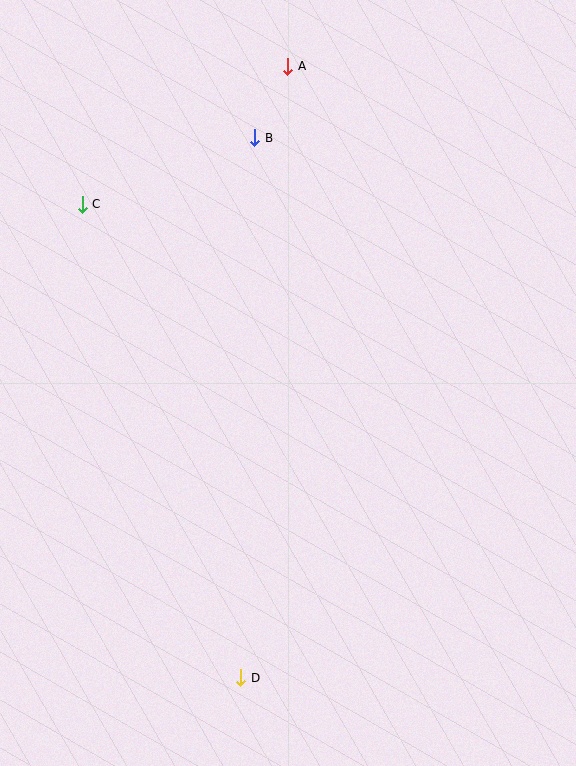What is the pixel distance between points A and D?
The distance between A and D is 613 pixels.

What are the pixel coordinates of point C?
Point C is at (82, 204).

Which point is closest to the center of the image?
Point B at (255, 138) is closest to the center.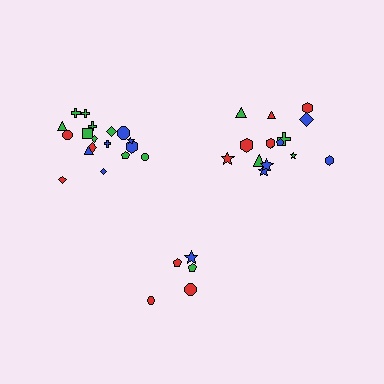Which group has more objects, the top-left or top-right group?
The top-left group.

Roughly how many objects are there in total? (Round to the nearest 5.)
Roughly 40 objects in total.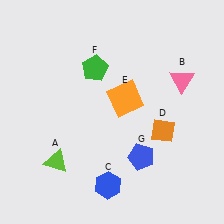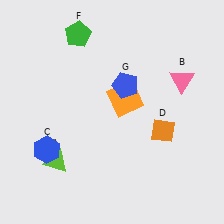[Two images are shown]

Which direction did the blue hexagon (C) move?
The blue hexagon (C) moved left.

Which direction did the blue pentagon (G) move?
The blue pentagon (G) moved up.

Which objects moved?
The objects that moved are: the blue hexagon (C), the green pentagon (F), the blue pentagon (G).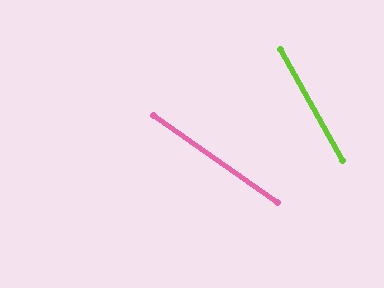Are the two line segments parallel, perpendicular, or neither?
Neither parallel nor perpendicular — they differ by about 26°.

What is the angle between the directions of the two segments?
Approximately 26 degrees.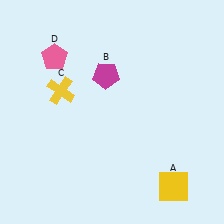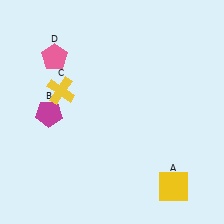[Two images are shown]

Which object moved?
The magenta pentagon (B) moved left.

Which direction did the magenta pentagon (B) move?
The magenta pentagon (B) moved left.